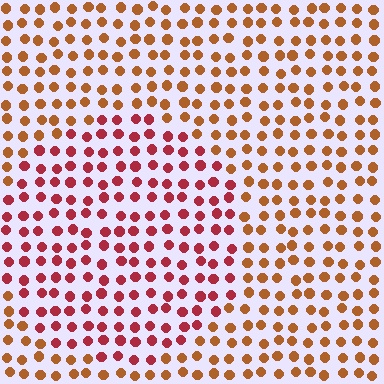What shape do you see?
I see a circle.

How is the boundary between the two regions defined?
The boundary is defined purely by a slight shift in hue (about 36 degrees). Spacing, size, and orientation are identical on both sides.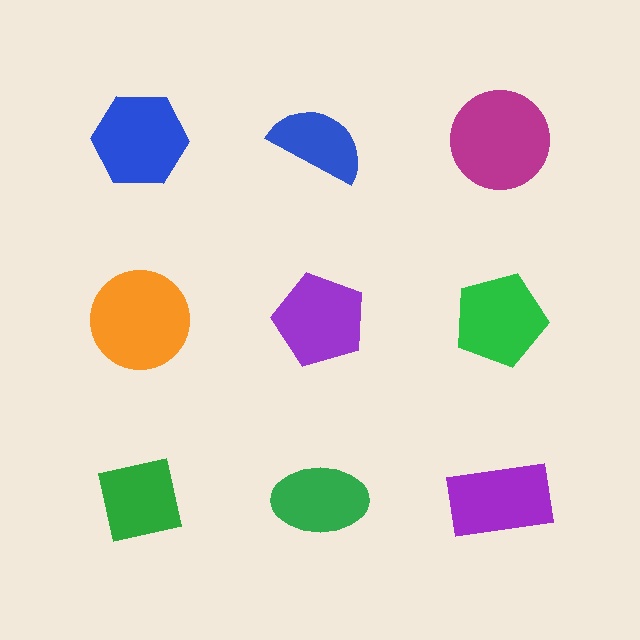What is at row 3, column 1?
A green square.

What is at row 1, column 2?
A blue semicircle.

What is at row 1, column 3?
A magenta circle.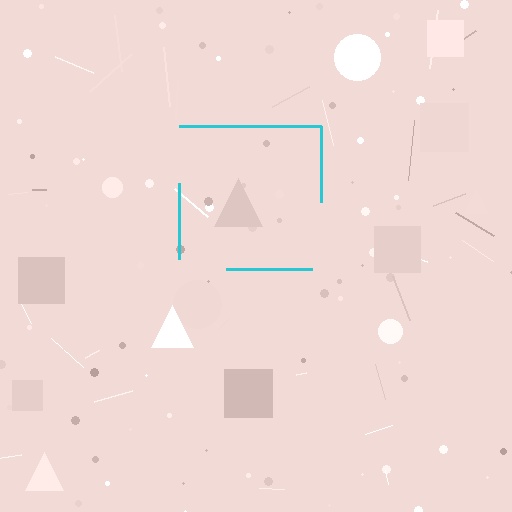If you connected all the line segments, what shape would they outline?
They would outline a square.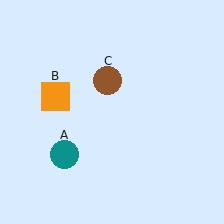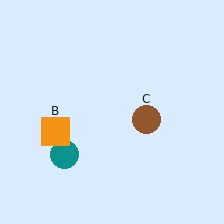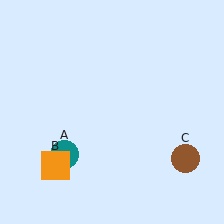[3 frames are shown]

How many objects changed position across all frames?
2 objects changed position: orange square (object B), brown circle (object C).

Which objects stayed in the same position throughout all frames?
Teal circle (object A) remained stationary.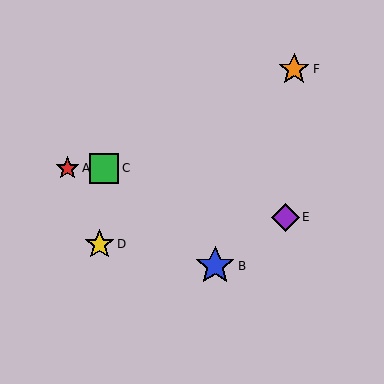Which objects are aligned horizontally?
Objects A, C are aligned horizontally.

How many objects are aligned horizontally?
2 objects (A, C) are aligned horizontally.